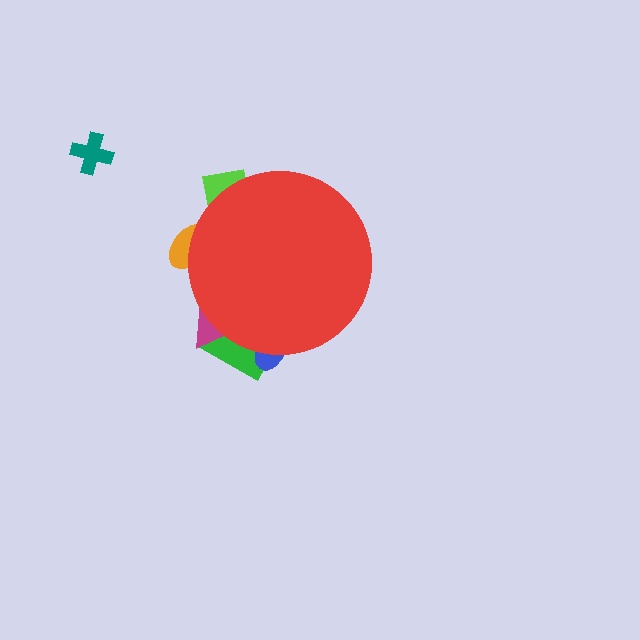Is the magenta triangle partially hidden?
Yes, the magenta triangle is partially hidden behind the red circle.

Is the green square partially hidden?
Yes, the green square is partially hidden behind the red circle.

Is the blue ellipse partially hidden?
Yes, the blue ellipse is partially hidden behind the red circle.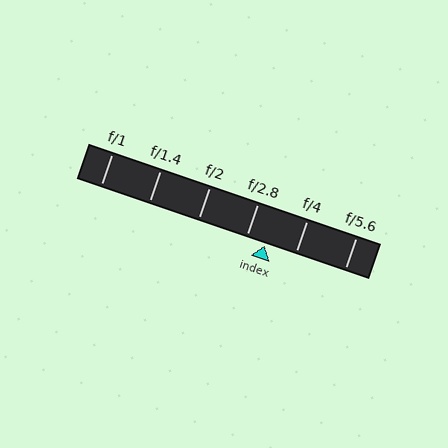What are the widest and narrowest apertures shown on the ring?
The widest aperture shown is f/1 and the narrowest is f/5.6.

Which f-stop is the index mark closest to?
The index mark is closest to f/2.8.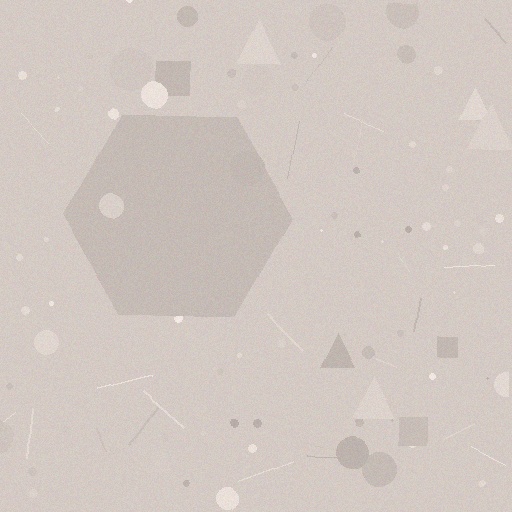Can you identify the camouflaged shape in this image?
The camouflaged shape is a hexagon.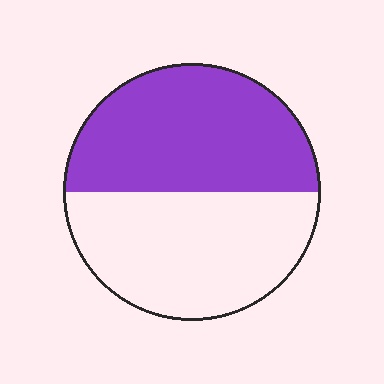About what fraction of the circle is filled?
About one half (1/2).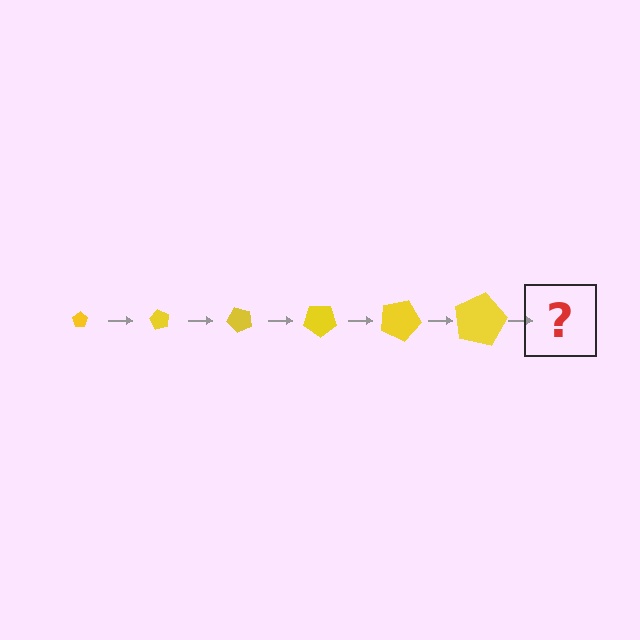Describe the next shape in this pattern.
It should be a pentagon, larger than the previous one and rotated 360 degrees from the start.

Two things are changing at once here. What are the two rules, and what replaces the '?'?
The two rules are that the pentagon grows larger each step and it rotates 60 degrees each step. The '?' should be a pentagon, larger than the previous one and rotated 360 degrees from the start.